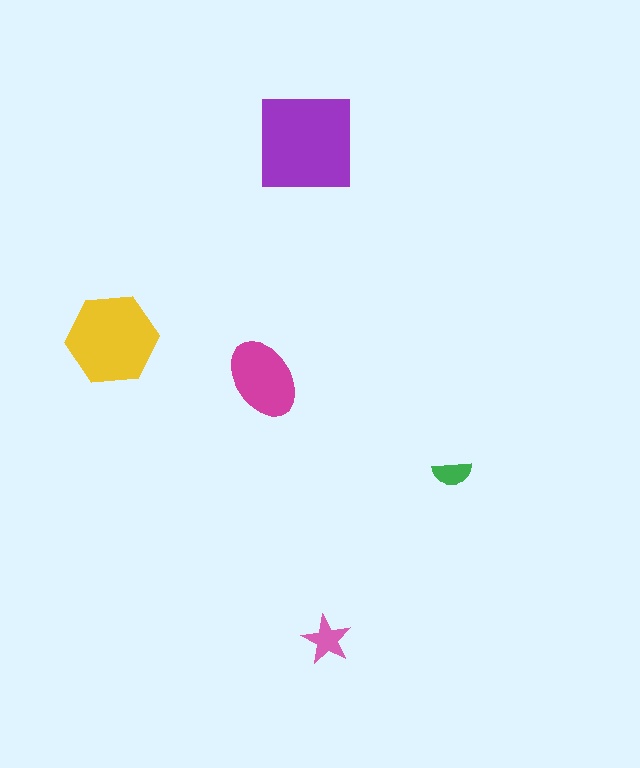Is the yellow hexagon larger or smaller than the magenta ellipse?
Larger.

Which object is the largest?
The purple square.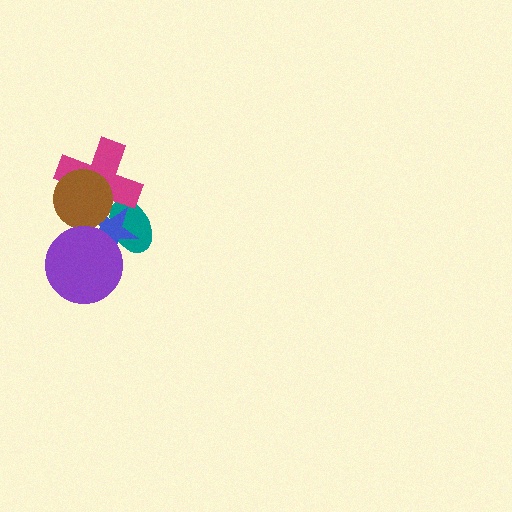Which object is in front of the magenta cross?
The brown circle is in front of the magenta cross.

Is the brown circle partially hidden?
No, no other shape covers it.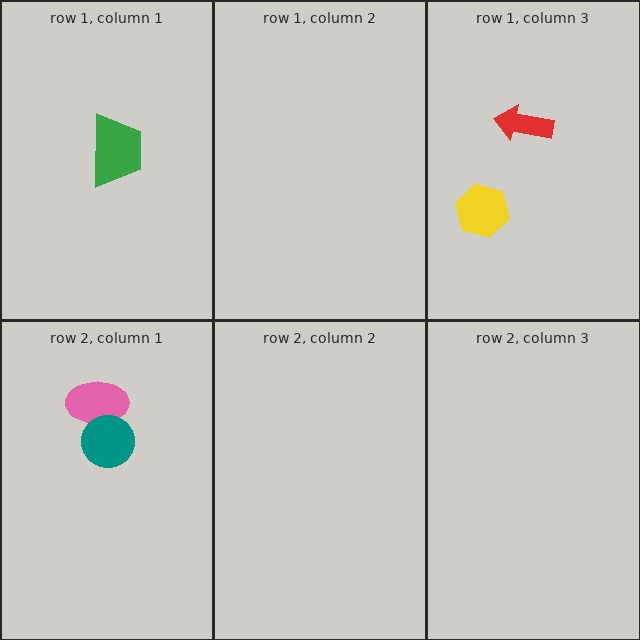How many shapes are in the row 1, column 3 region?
2.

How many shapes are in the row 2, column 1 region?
2.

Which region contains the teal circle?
The row 2, column 1 region.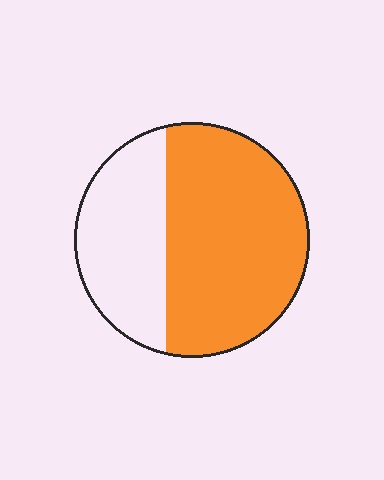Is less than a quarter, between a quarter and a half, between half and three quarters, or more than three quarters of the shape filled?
Between half and three quarters.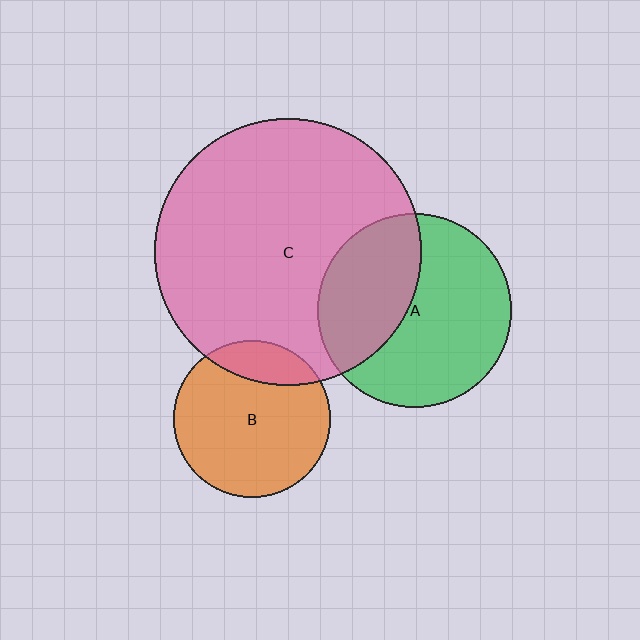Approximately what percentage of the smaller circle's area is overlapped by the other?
Approximately 15%.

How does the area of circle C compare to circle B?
Approximately 2.9 times.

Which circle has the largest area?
Circle C (pink).